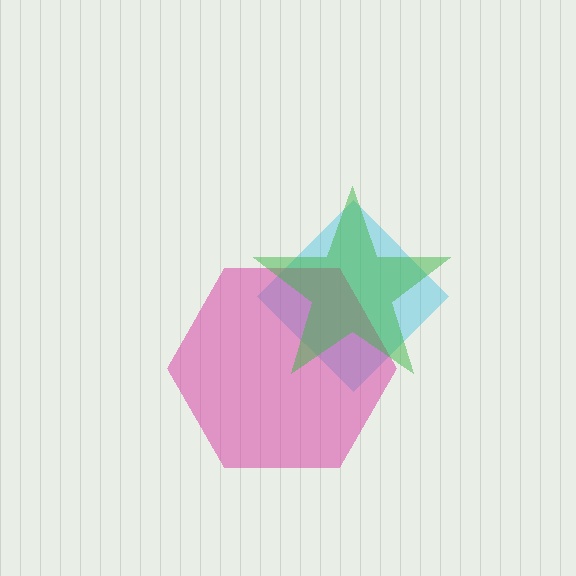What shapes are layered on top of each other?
The layered shapes are: a cyan diamond, a magenta hexagon, a green star.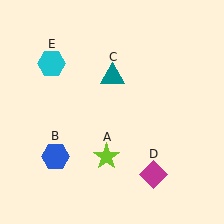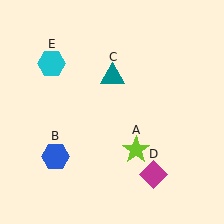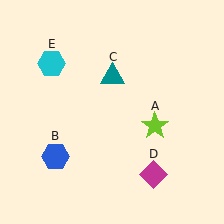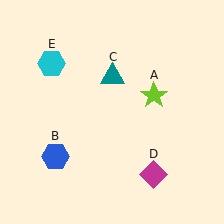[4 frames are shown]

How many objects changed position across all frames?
1 object changed position: lime star (object A).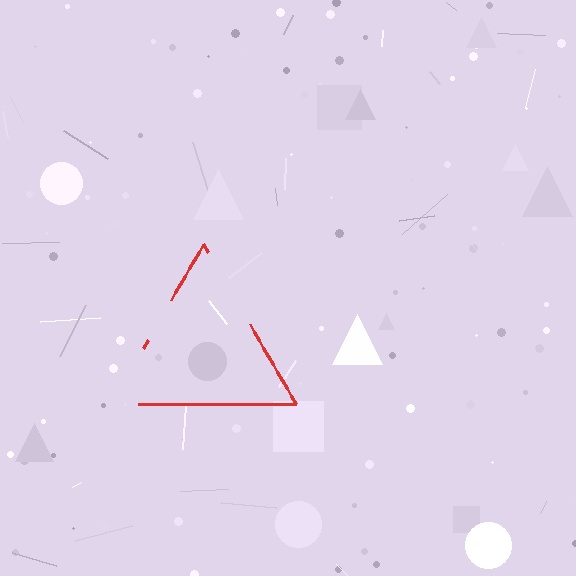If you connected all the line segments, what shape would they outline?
They would outline a triangle.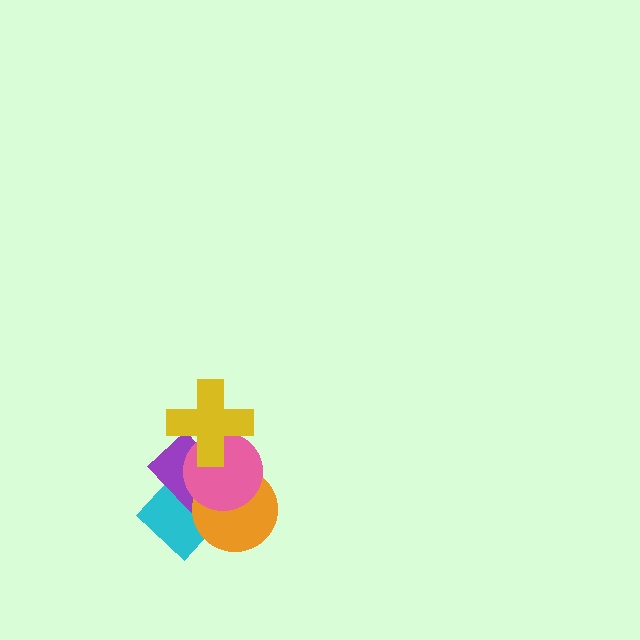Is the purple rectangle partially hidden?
Yes, it is partially covered by another shape.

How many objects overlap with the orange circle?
3 objects overlap with the orange circle.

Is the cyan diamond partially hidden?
Yes, it is partially covered by another shape.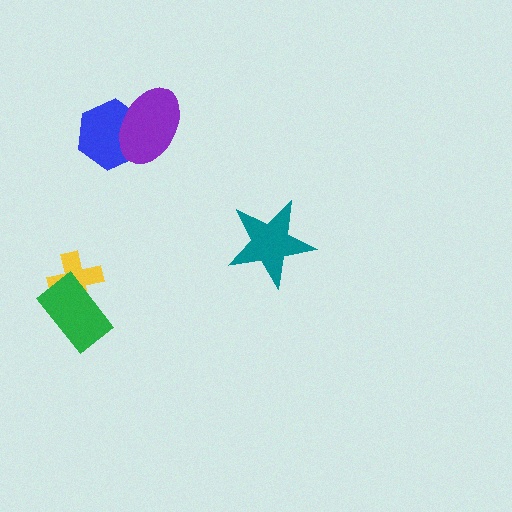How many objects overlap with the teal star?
0 objects overlap with the teal star.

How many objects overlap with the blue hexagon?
1 object overlaps with the blue hexagon.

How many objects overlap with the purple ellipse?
1 object overlaps with the purple ellipse.